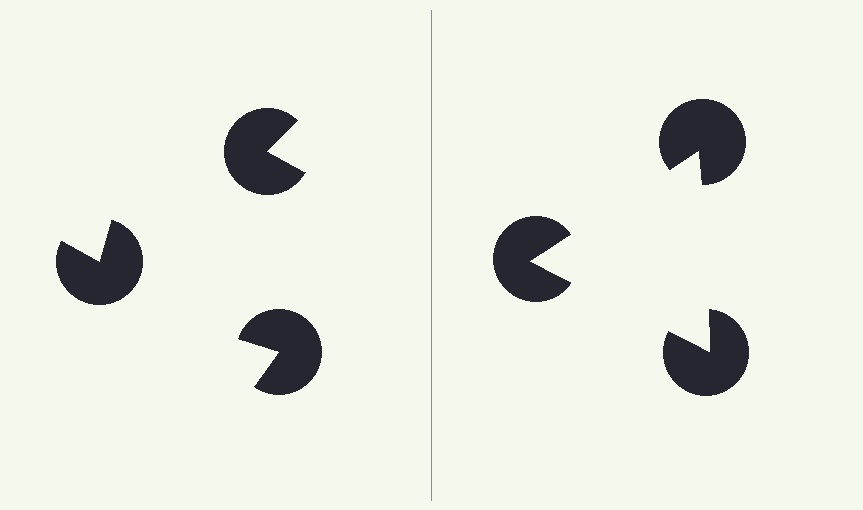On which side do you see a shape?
An illusory triangle appears on the right side. On the left side the wedge cuts are rotated, so no coherent shape forms.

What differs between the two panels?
The pac-man discs are positioned identically on both sides; only the wedge orientations differ. On the right they align to a triangle; on the left they are misaligned.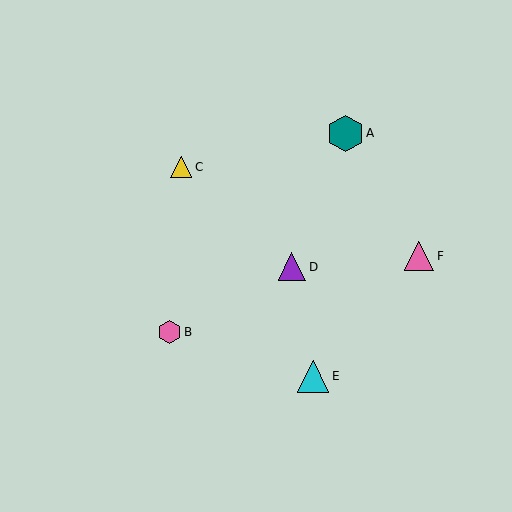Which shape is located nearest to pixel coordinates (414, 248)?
The pink triangle (labeled F) at (419, 256) is nearest to that location.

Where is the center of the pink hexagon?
The center of the pink hexagon is at (170, 332).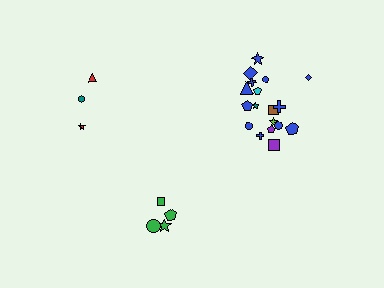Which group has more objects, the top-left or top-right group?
The top-right group.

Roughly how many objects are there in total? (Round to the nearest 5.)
Roughly 25 objects in total.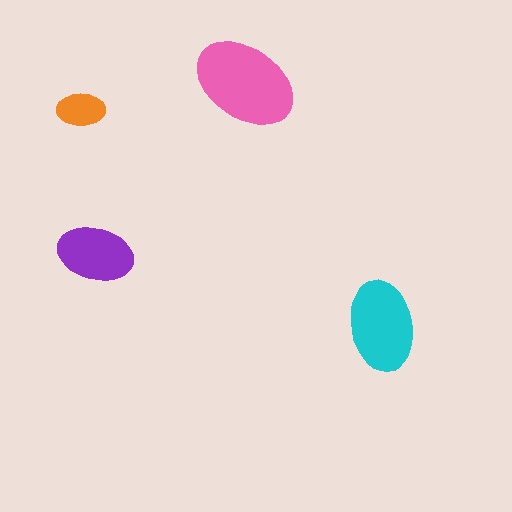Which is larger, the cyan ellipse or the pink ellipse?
The pink one.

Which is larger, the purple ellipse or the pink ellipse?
The pink one.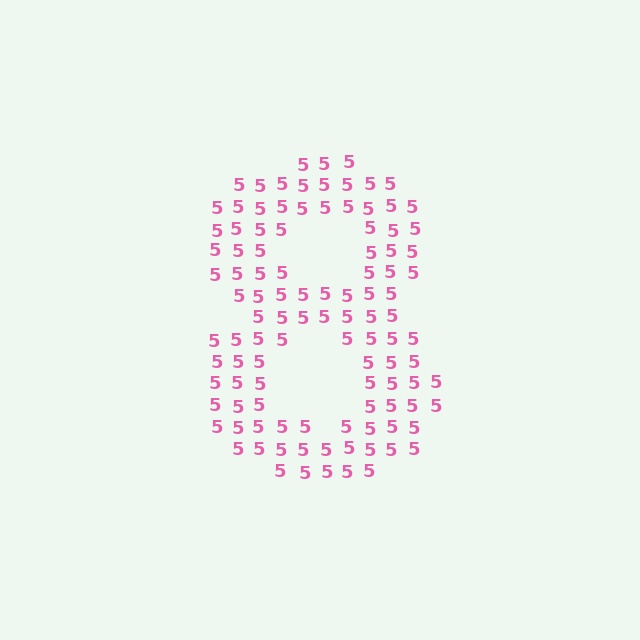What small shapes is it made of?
It is made of small digit 5's.